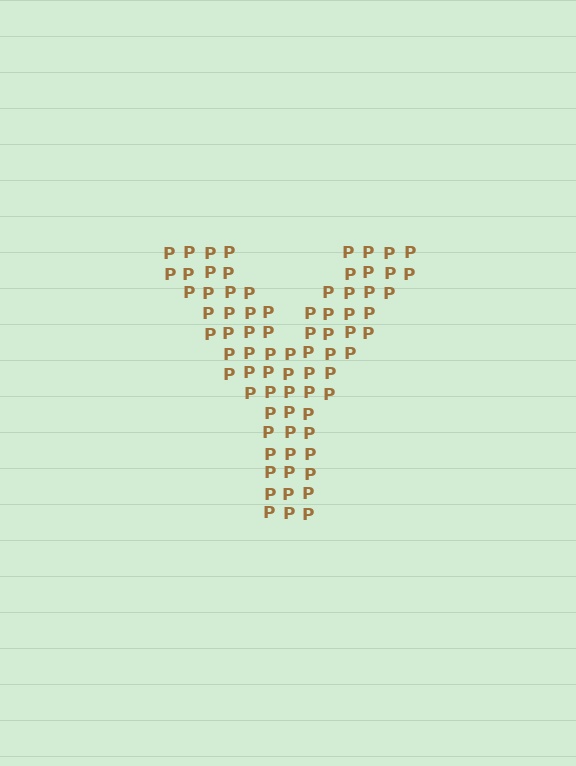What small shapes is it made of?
It is made of small letter P's.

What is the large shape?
The large shape is the letter Y.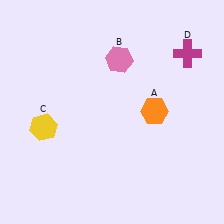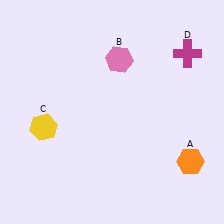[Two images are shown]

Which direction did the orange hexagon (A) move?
The orange hexagon (A) moved down.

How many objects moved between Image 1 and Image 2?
1 object moved between the two images.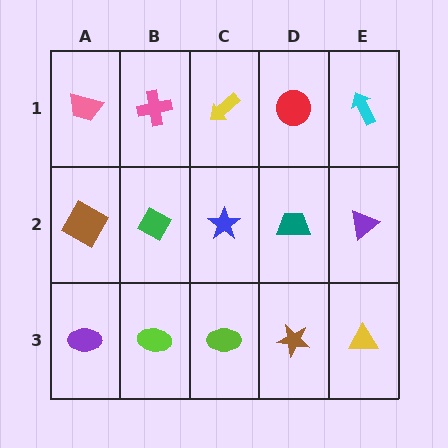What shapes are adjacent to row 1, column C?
A blue star (row 2, column C), a pink cross (row 1, column B), a red circle (row 1, column D).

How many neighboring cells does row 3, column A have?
2.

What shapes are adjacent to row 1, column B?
A green diamond (row 2, column B), a pink trapezoid (row 1, column A), a yellow arrow (row 1, column C).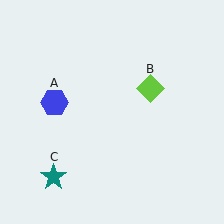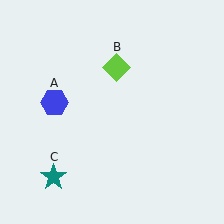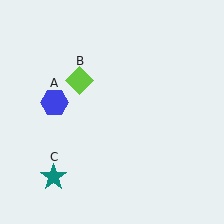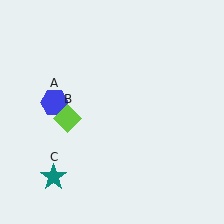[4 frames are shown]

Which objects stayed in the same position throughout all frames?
Blue hexagon (object A) and teal star (object C) remained stationary.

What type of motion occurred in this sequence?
The lime diamond (object B) rotated counterclockwise around the center of the scene.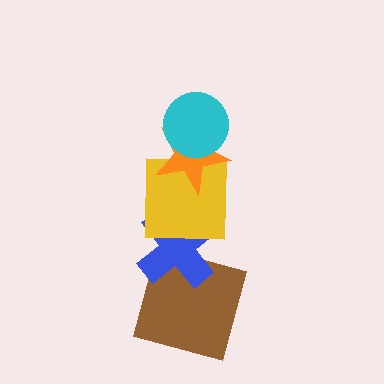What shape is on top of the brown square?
The blue cross is on top of the brown square.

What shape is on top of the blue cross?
The yellow square is on top of the blue cross.